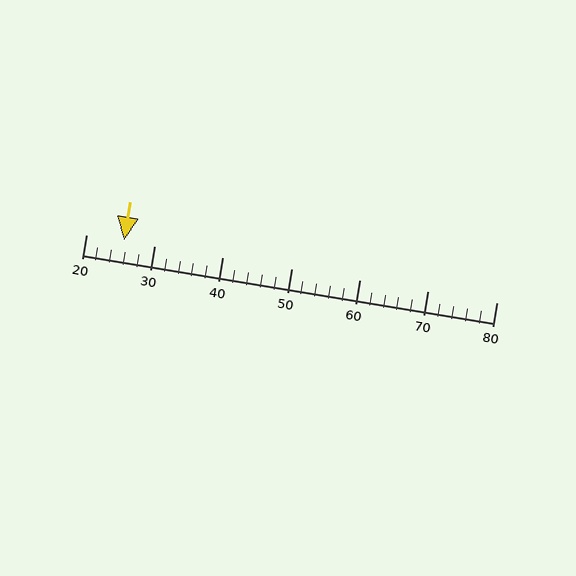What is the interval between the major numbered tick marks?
The major tick marks are spaced 10 units apart.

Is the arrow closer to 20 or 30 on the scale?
The arrow is closer to 30.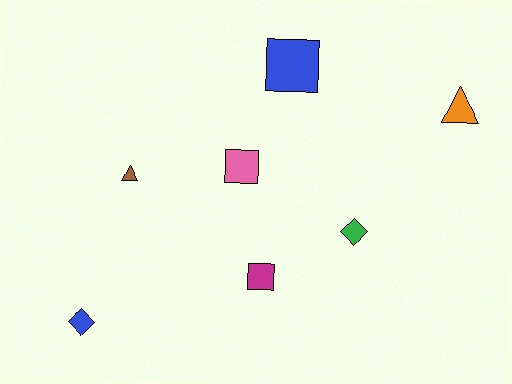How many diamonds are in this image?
There are 2 diamonds.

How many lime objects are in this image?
There are no lime objects.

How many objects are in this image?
There are 7 objects.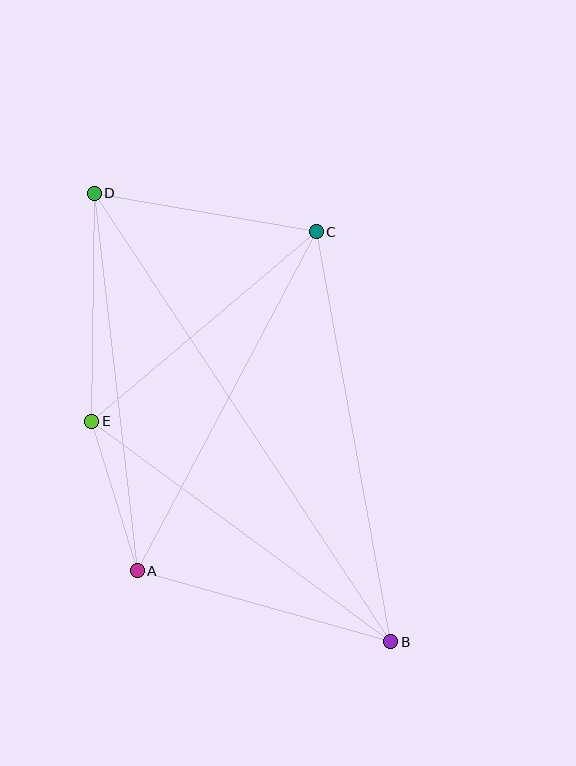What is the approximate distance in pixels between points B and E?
The distance between B and E is approximately 372 pixels.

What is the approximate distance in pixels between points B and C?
The distance between B and C is approximately 417 pixels.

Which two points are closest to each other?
Points A and E are closest to each other.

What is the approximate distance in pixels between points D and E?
The distance between D and E is approximately 228 pixels.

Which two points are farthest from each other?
Points B and D are farthest from each other.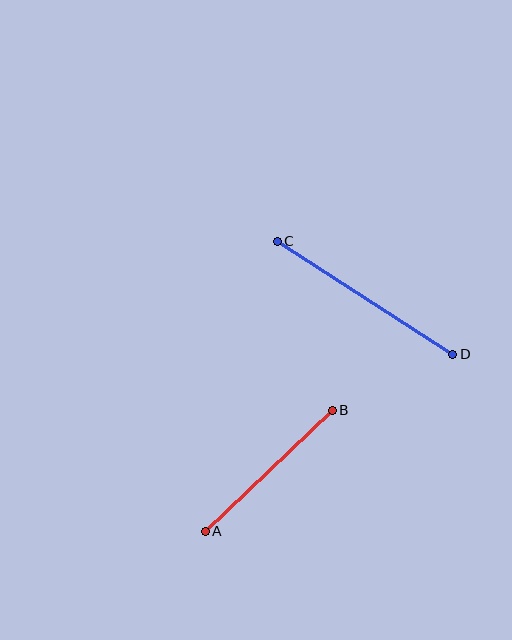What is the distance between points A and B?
The distance is approximately 176 pixels.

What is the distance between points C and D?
The distance is approximately 209 pixels.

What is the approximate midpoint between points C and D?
The midpoint is at approximately (365, 298) pixels.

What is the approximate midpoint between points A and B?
The midpoint is at approximately (269, 471) pixels.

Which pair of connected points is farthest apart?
Points C and D are farthest apart.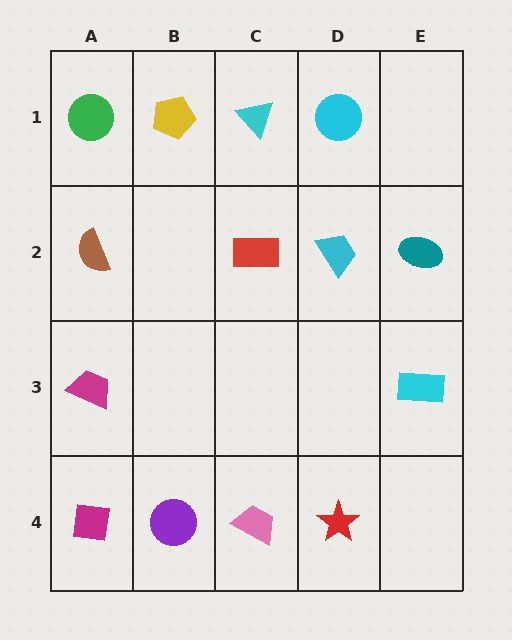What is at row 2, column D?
A cyan trapezoid.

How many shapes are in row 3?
2 shapes.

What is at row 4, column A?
A magenta square.